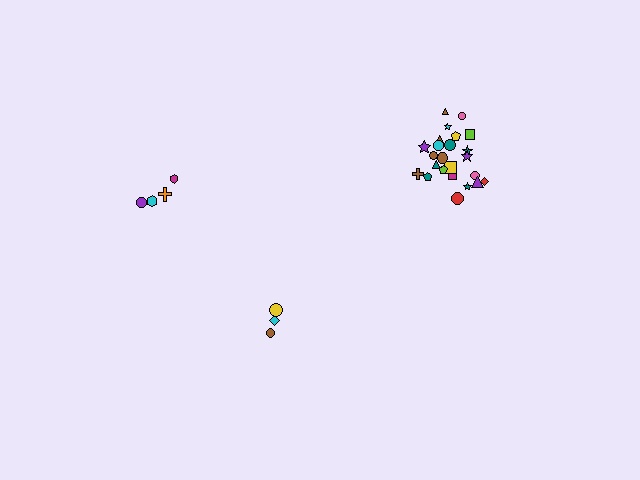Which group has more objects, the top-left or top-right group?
The top-right group.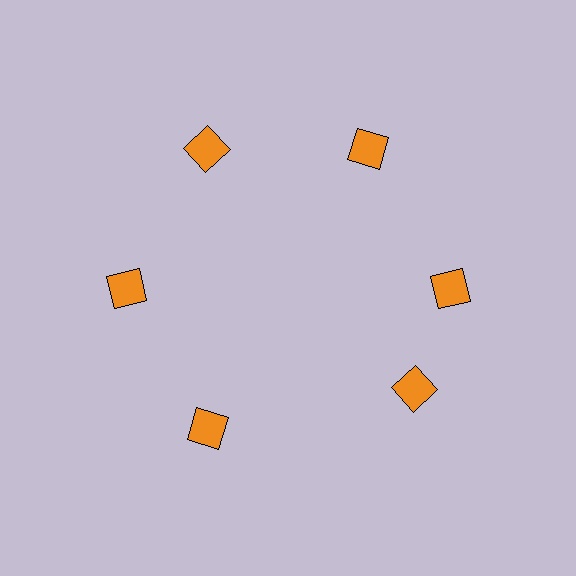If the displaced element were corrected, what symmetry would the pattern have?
It would have 6-fold rotational symmetry — the pattern would map onto itself every 60 degrees.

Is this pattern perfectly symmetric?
No. The 6 orange squares are arranged in a ring, but one element near the 5 o'clock position is rotated out of alignment along the ring, breaking the 6-fold rotational symmetry.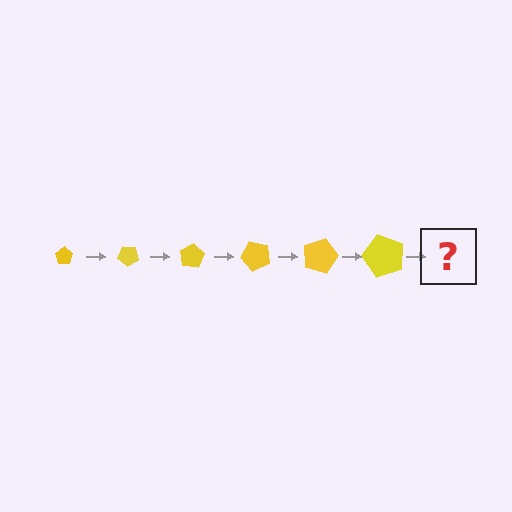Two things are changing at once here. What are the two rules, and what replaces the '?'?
The two rules are that the pentagon grows larger each step and it rotates 40 degrees each step. The '?' should be a pentagon, larger than the previous one and rotated 240 degrees from the start.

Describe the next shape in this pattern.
It should be a pentagon, larger than the previous one and rotated 240 degrees from the start.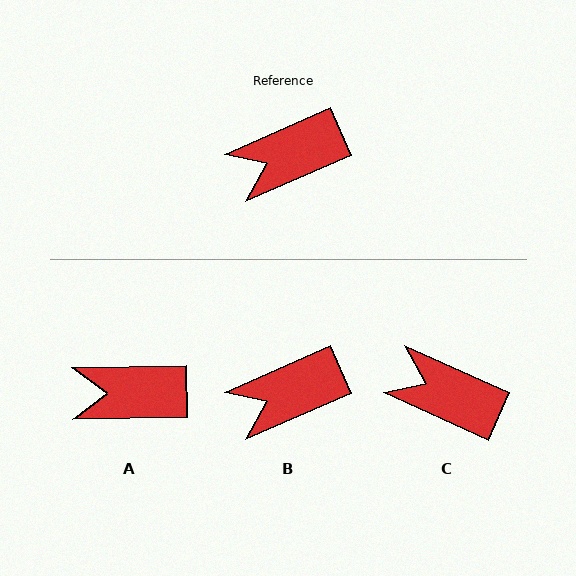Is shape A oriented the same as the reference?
No, it is off by about 23 degrees.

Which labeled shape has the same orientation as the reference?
B.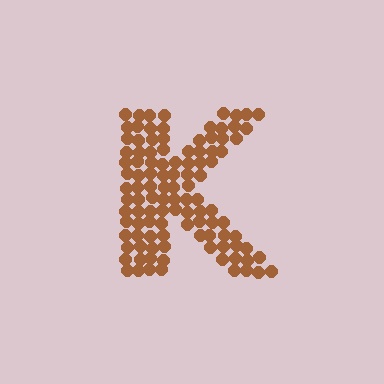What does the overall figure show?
The overall figure shows the letter K.